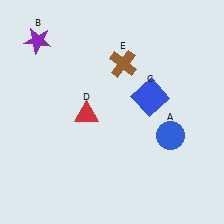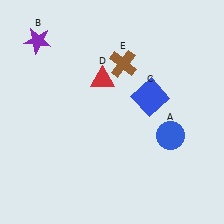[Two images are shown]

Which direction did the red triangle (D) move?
The red triangle (D) moved up.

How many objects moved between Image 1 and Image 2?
1 object moved between the two images.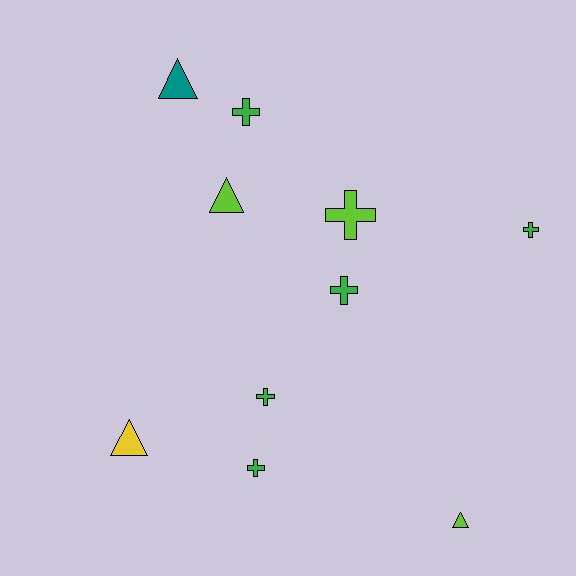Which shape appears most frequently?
Cross, with 6 objects.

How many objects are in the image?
There are 10 objects.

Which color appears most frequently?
Green, with 5 objects.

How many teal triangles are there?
There is 1 teal triangle.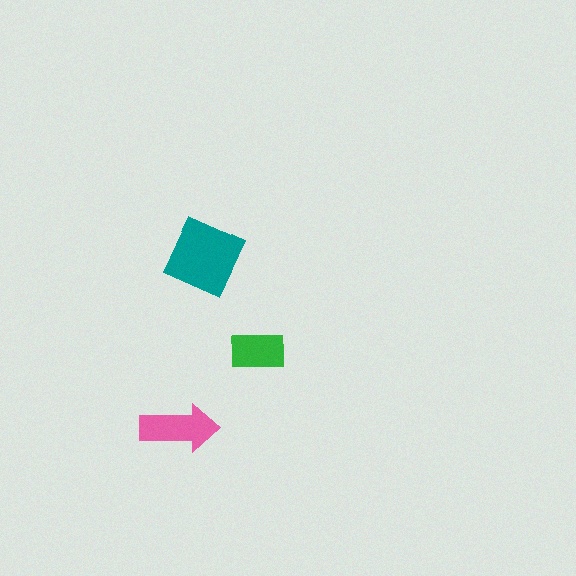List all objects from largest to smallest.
The teal square, the pink arrow, the green rectangle.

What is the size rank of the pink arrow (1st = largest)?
2nd.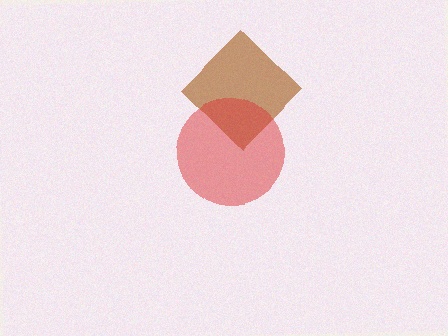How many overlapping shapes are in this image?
There are 2 overlapping shapes in the image.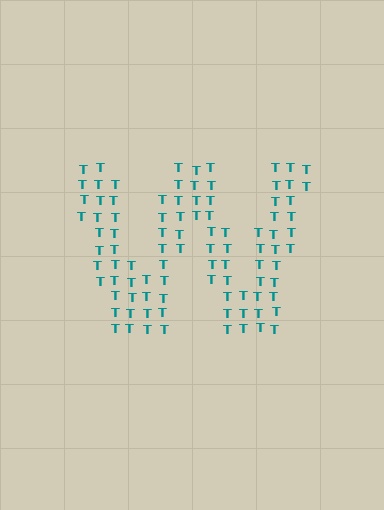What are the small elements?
The small elements are letter T's.